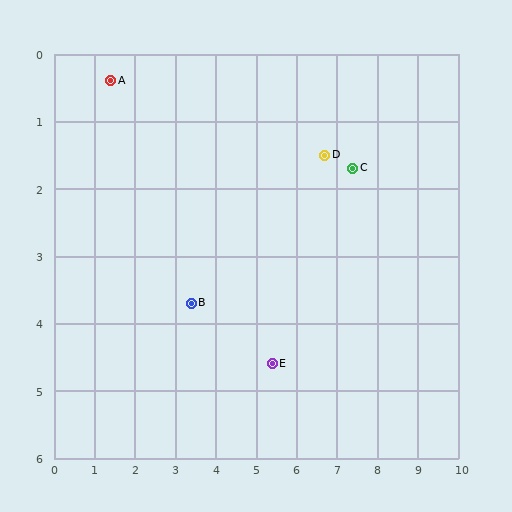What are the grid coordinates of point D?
Point D is at approximately (6.7, 1.5).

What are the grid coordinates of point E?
Point E is at approximately (5.4, 4.6).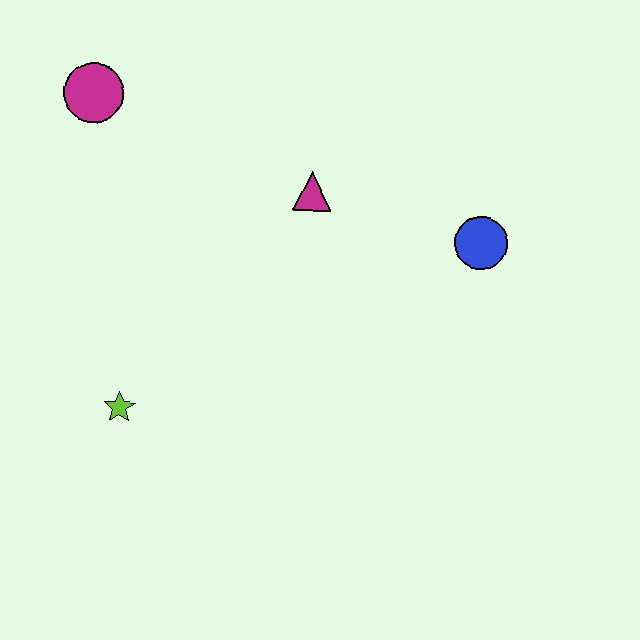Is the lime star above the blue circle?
No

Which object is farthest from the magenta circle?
The blue circle is farthest from the magenta circle.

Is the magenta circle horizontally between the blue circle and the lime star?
No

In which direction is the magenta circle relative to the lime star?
The magenta circle is above the lime star.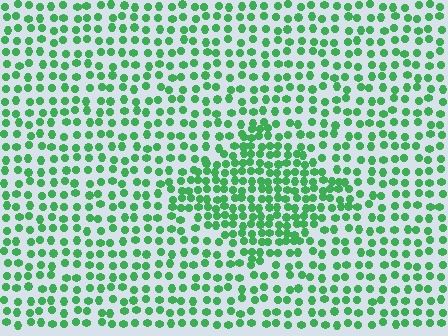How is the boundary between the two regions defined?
The boundary is defined by a change in element density (approximately 1.8x ratio). All elements are the same color, size, and shape.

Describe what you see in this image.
The image contains small green elements arranged at two different densities. A diamond-shaped region is visible where the elements are more densely packed than the surrounding area.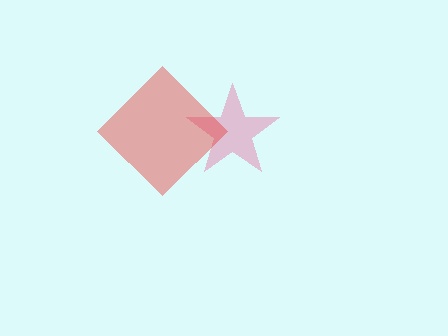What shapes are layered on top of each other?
The layered shapes are: a pink star, a red diamond.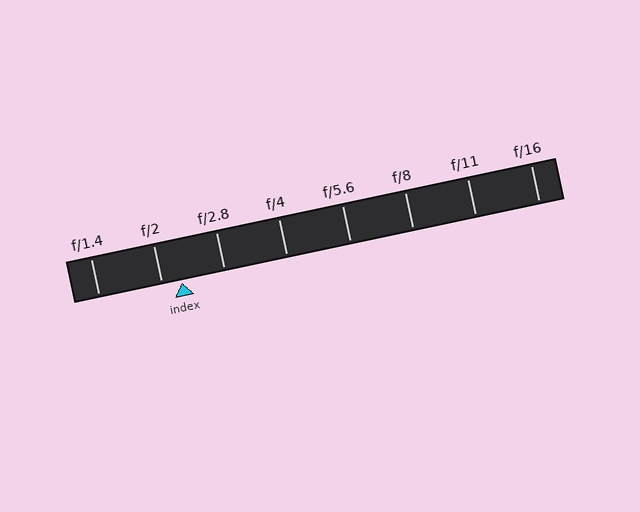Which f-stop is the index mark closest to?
The index mark is closest to f/2.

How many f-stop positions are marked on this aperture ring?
There are 8 f-stop positions marked.